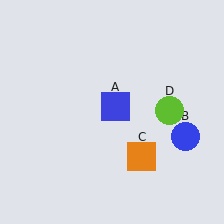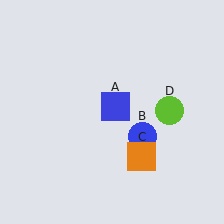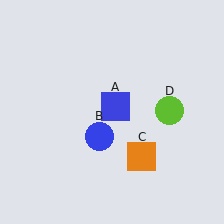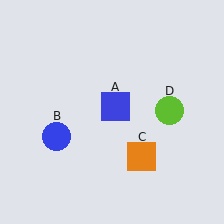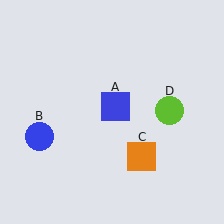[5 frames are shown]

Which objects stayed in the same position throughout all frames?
Blue square (object A) and orange square (object C) and lime circle (object D) remained stationary.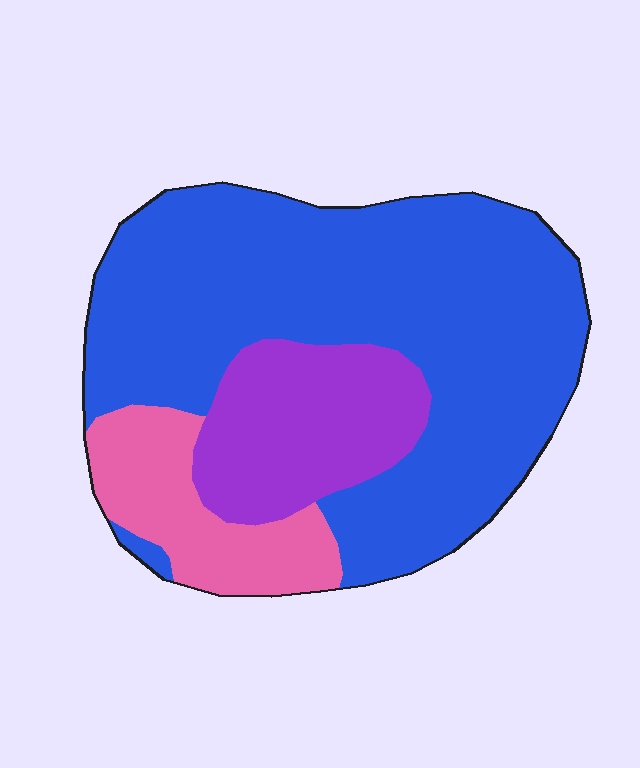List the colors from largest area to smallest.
From largest to smallest: blue, purple, pink.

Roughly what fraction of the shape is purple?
Purple covers 19% of the shape.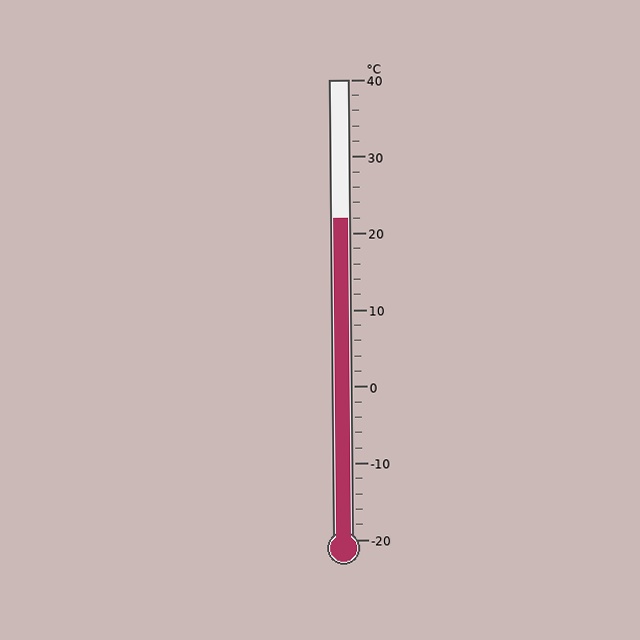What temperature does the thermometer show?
The thermometer shows approximately 22°C.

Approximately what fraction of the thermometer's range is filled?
The thermometer is filled to approximately 70% of its range.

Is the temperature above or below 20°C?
The temperature is above 20°C.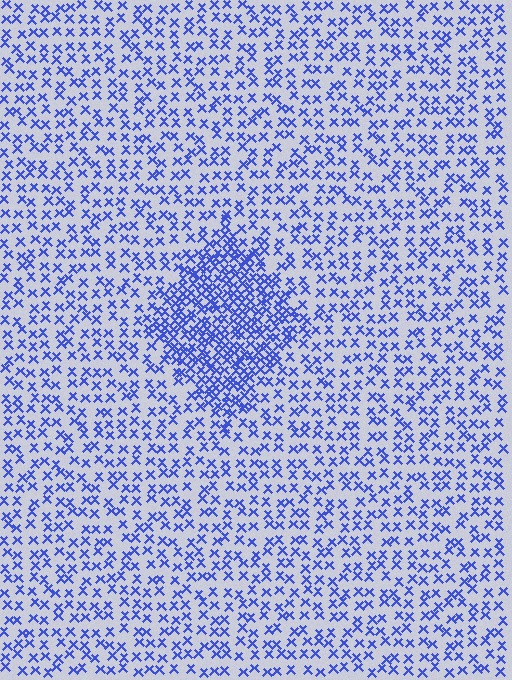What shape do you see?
I see a diamond.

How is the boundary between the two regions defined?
The boundary is defined by a change in element density (approximately 2.3x ratio). All elements are the same color, size, and shape.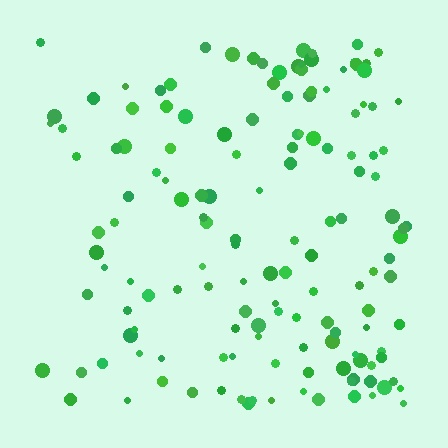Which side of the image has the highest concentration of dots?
The right.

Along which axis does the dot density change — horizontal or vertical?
Horizontal.